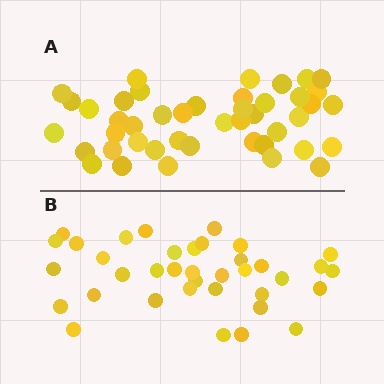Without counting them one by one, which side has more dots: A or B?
Region A (the top region) has more dots.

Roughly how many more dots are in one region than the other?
Region A has roughly 8 or so more dots than region B.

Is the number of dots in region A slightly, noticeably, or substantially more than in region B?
Region A has only slightly more — the two regions are fairly close. The ratio is roughly 1.2 to 1.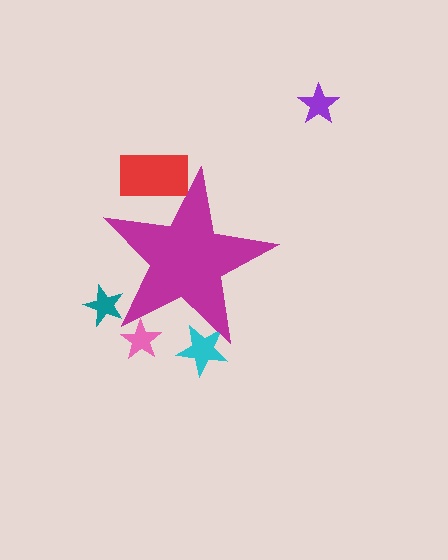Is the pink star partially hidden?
Yes, the pink star is partially hidden behind the magenta star.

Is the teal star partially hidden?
Yes, the teal star is partially hidden behind the magenta star.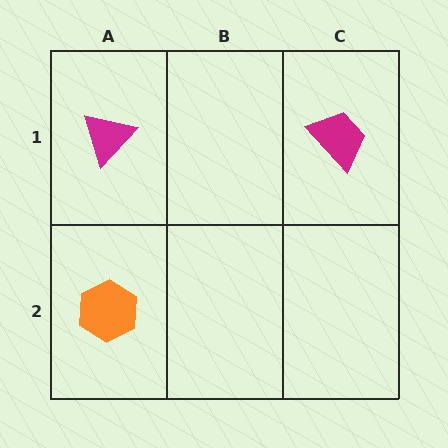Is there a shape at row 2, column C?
No, that cell is empty.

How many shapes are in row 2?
1 shape.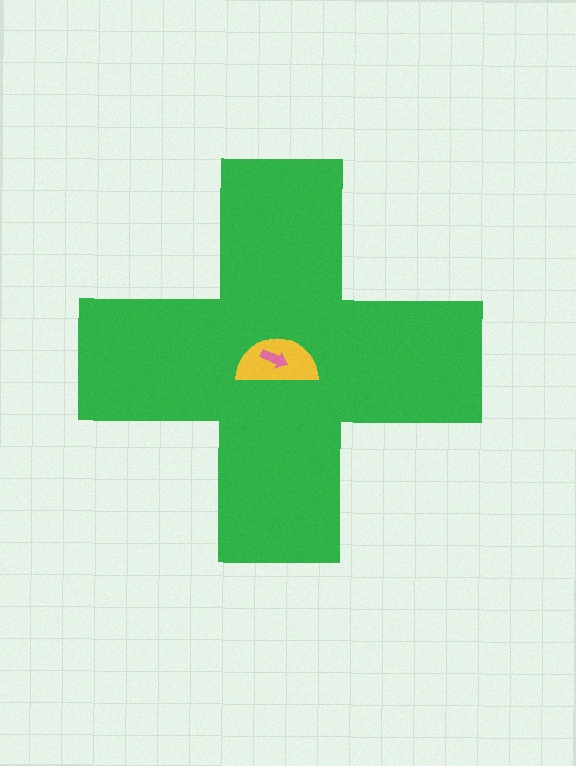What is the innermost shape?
The pink arrow.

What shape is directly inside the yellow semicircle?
The pink arrow.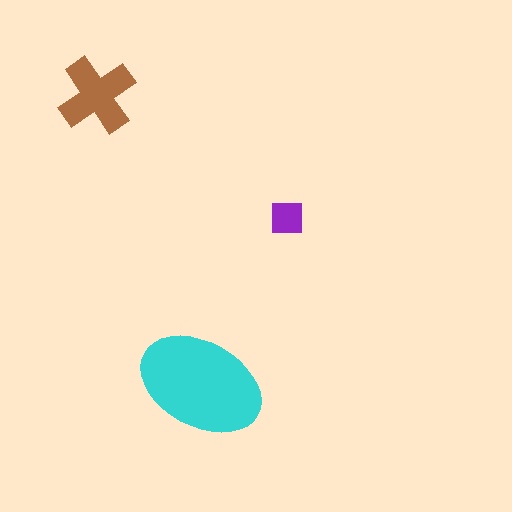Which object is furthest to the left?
The brown cross is leftmost.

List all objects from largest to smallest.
The cyan ellipse, the brown cross, the purple square.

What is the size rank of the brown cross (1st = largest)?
2nd.